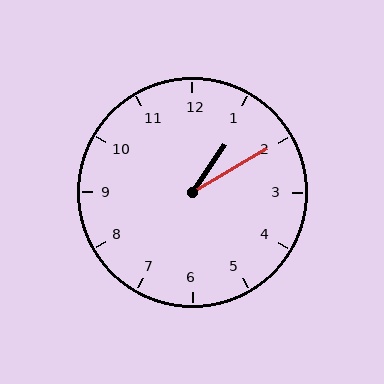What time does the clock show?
1:10.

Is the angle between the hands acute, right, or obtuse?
It is acute.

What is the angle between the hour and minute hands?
Approximately 25 degrees.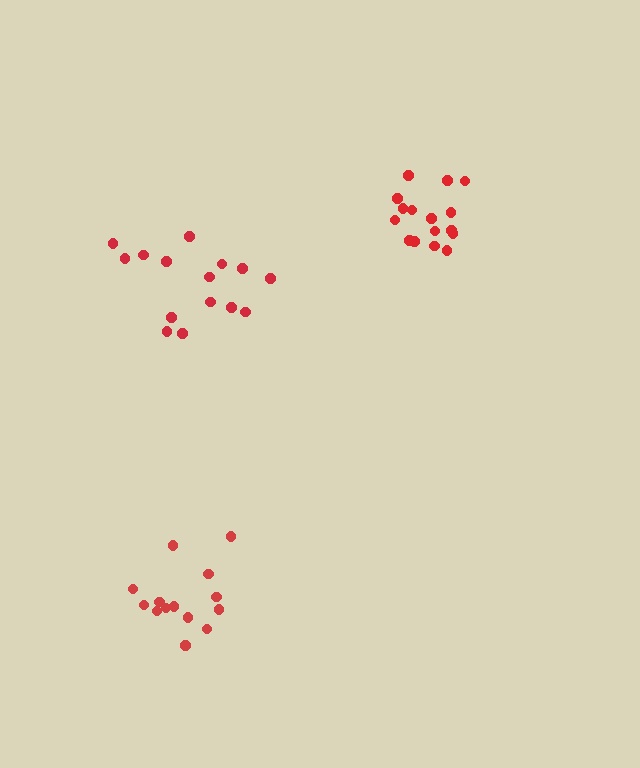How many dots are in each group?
Group 1: 16 dots, Group 2: 14 dots, Group 3: 15 dots (45 total).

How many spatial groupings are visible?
There are 3 spatial groupings.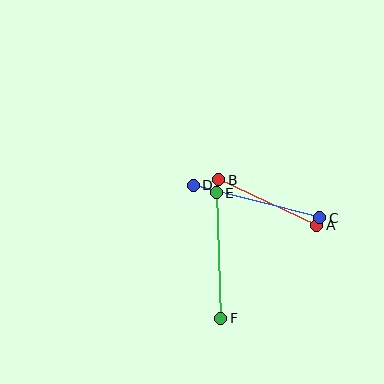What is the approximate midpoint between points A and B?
The midpoint is at approximately (268, 203) pixels.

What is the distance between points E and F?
The distance is approximately 125 pixels.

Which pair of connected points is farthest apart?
Points C and D are farthest apart.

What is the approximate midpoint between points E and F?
The midpoint is at approximately (219, 256) pixels.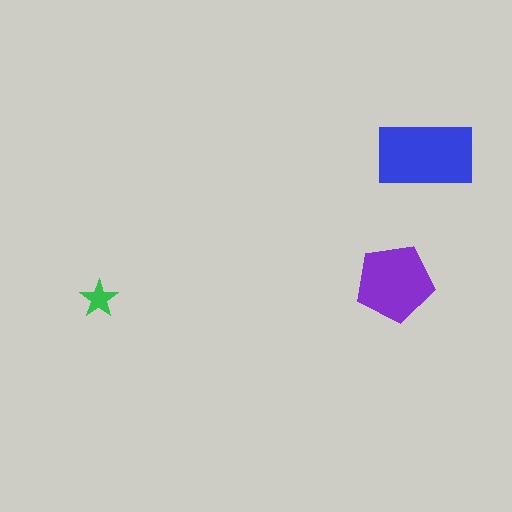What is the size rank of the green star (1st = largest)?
3rd.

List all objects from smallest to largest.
The green star, the purple pentagon, the blue rectangle.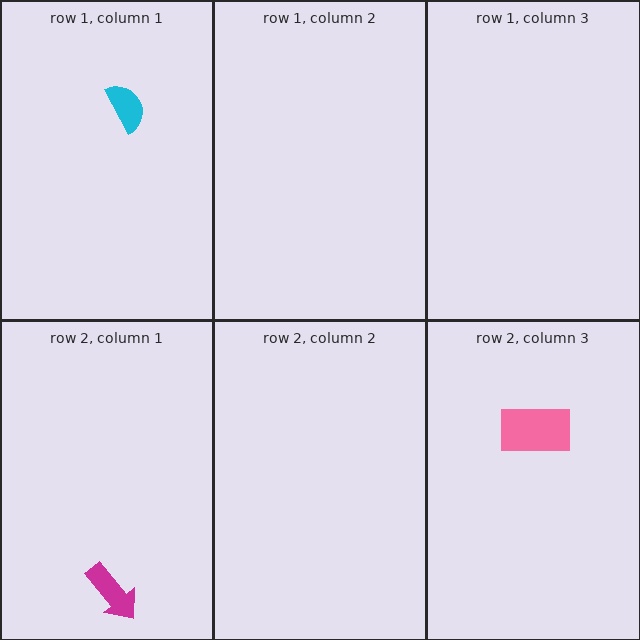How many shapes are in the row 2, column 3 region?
1.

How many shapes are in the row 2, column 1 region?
1.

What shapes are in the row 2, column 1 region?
The magenta arrow.